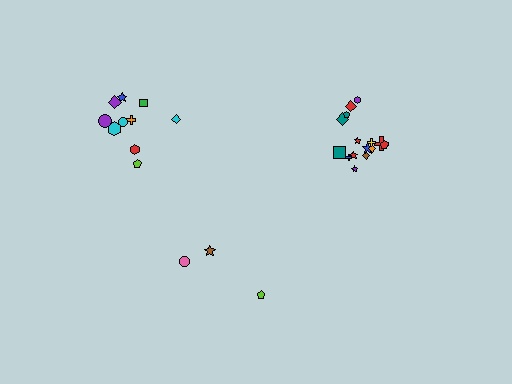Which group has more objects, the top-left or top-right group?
The top-right group.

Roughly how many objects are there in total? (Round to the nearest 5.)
Roughly 30 objects in total.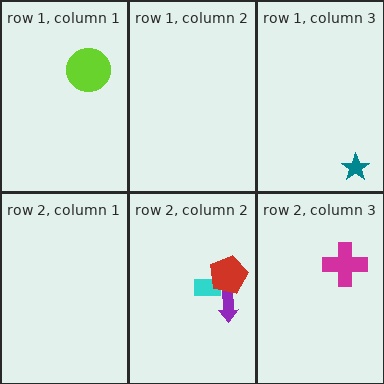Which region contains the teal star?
The row 1, column 3 region.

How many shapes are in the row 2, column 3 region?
1.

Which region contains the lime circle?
The row 1, column 1 region.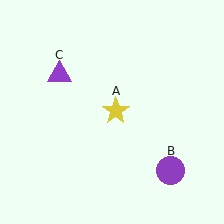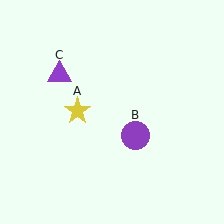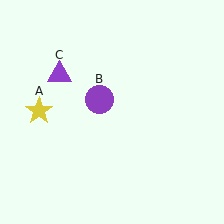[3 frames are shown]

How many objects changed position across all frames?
2 objects changed position: yellow star (object A), purple circle (object B).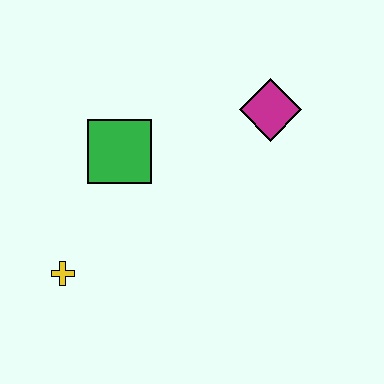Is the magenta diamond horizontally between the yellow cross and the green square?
No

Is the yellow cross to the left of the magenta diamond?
Yes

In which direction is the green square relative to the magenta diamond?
The green square is to the left of the magenta diamond.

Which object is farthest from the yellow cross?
The magenta diamond is farthest from the yellow cross.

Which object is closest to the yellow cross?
The green square is closest to the yellow cross.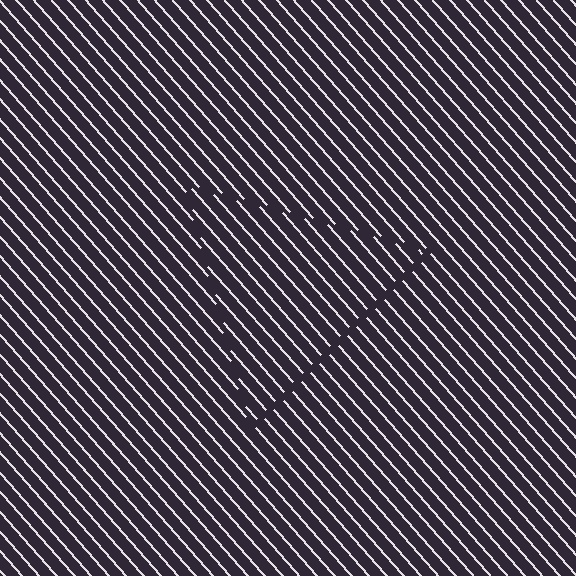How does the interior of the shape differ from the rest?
The interior of the shape contains the same grating, shifted by half a period — the contour is defined by the phase discontinuity where line-ends from the inner and outer gratings abut.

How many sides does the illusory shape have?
3 sides — the line-ends trace a triangle.